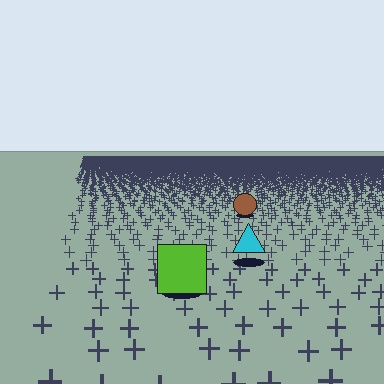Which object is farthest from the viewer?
The brown circle is farthest from the viewer. It appears smaller and the ground texture around it is denser.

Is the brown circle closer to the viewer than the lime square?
No. The lime square is closer — you can tell from the texture gradient: the ground texture is coarser near it.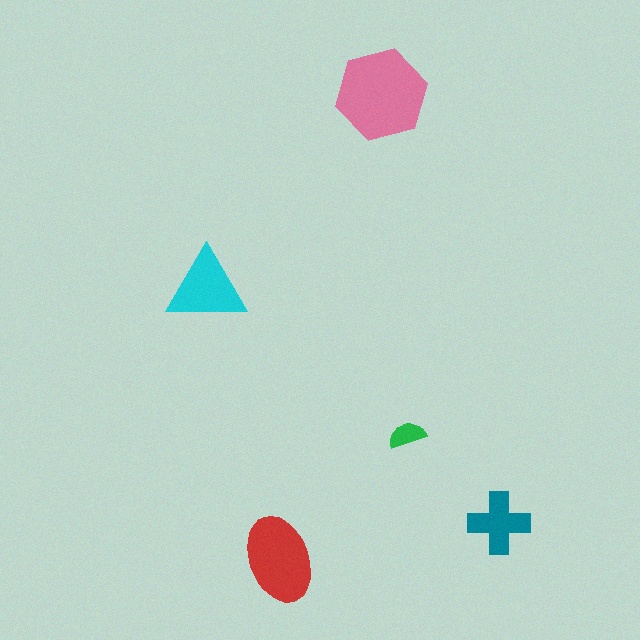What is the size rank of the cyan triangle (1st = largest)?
3rd.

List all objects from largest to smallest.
The pink hexagon, the red ellipse, the cyan triangle, the teal cross, the green semicircle.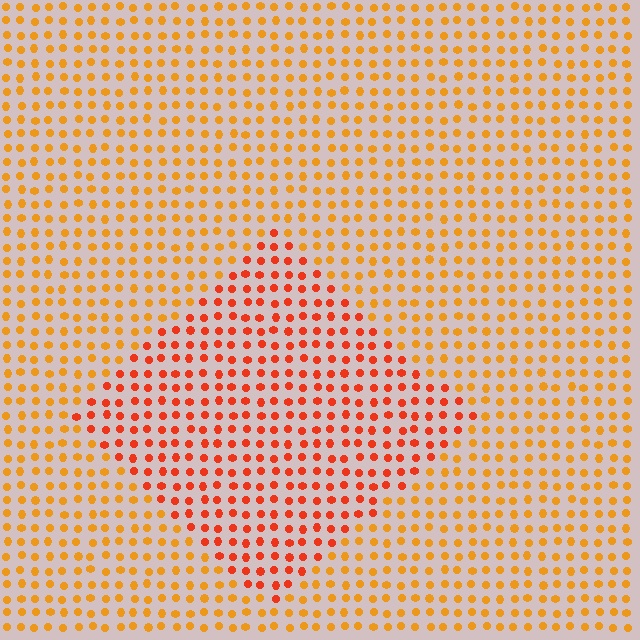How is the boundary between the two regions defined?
The boundary is defined purely by a slight shift in hue (about 28 degrees). Spacing, size, and orientation are identical on both sides.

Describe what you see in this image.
The image is filled with small orange elements in a uniform arrangement. A diamond-shaped region is visible where the elements are tinted to a slightly different hue, forming a subtle color boundary.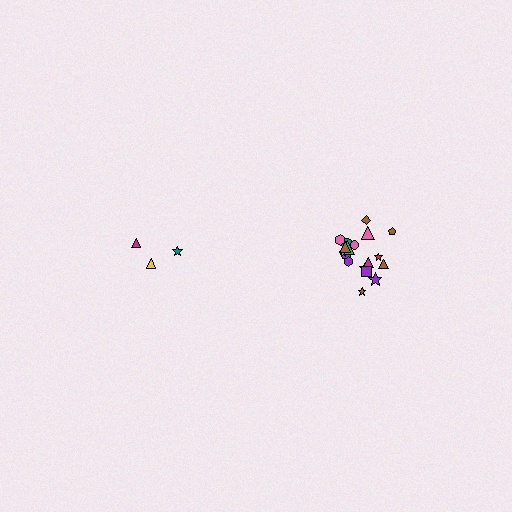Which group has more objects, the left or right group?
The right group.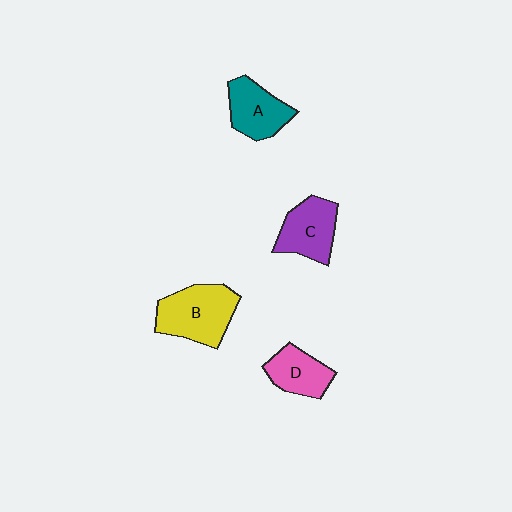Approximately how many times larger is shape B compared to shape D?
Approximately 1.6 times.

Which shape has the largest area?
Shape B (yellow).